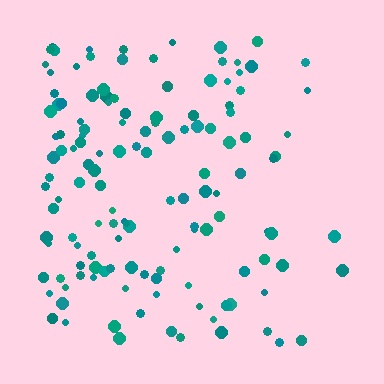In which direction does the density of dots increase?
From right to left, with the left side densest.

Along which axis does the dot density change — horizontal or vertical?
Horizontal.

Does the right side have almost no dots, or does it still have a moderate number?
Still a moderate number, just noticeably fewer than the left.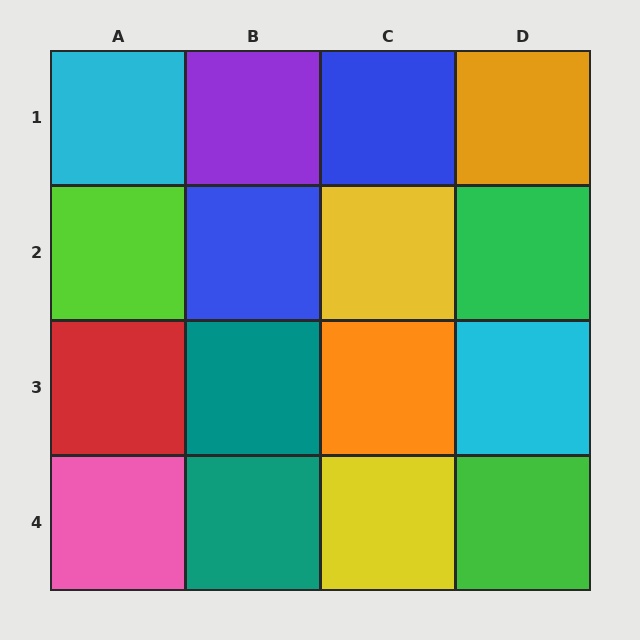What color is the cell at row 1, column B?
Purple.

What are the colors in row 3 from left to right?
Red, teal, orange, cyan.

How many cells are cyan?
2 cells are cyan.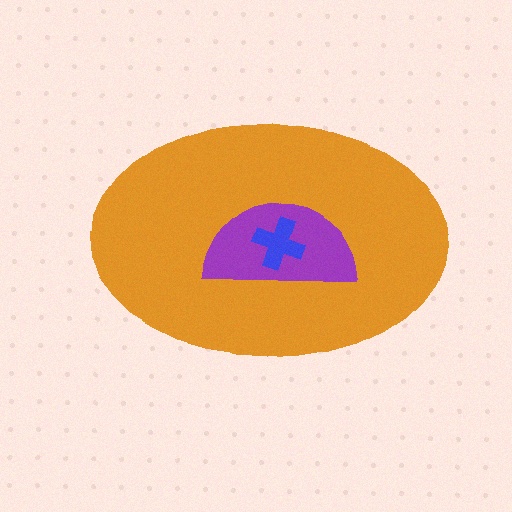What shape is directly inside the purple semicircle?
The blue cross.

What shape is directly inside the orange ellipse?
The purple semicircle.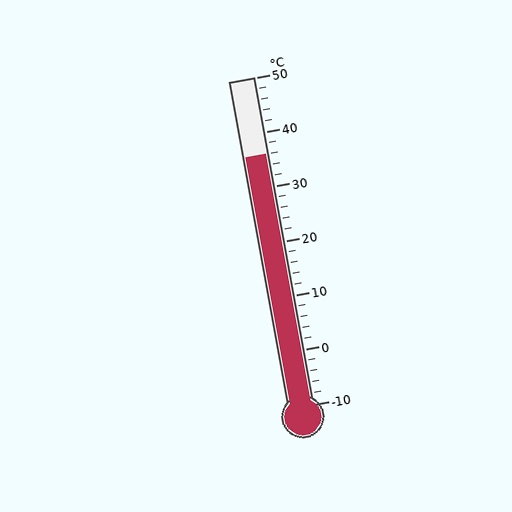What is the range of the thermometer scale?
The thermometer scale ranges from -10°C to 50°C.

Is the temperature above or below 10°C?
The temperature is above 10°C.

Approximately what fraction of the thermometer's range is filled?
The thermometer is filled to approximately 75% of its range.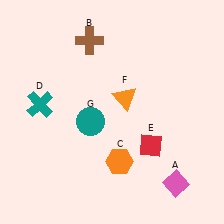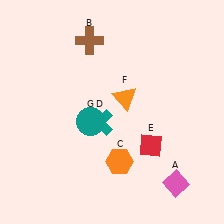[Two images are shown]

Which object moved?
The teal cross (D) moved right.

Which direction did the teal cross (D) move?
The teal cross (D) moved right.